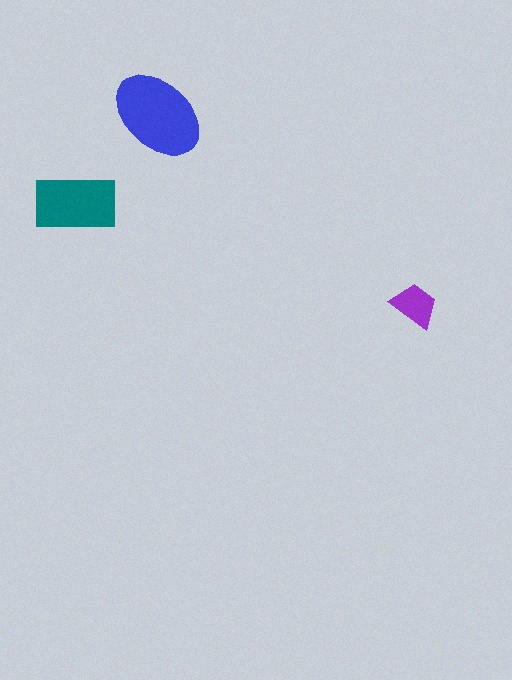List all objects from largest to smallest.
The blue ellipse, the teal rectangle, the purple trapezoid.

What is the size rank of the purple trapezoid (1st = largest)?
3rd.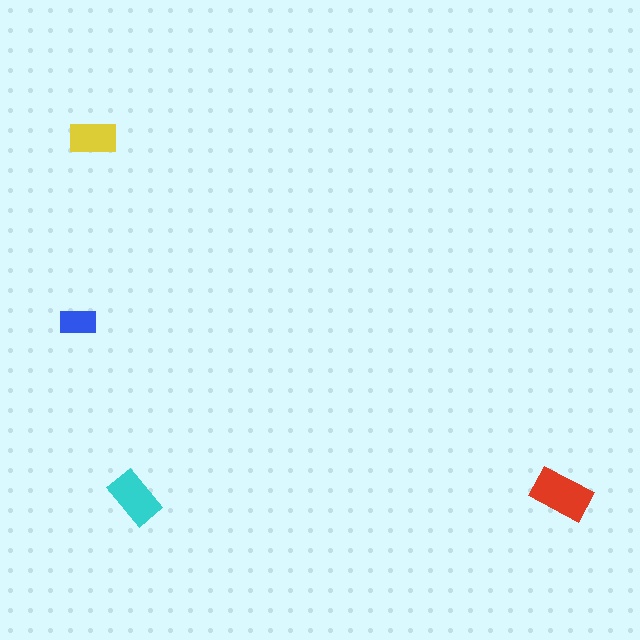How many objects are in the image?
There are 4 objects in the image.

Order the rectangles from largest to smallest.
the red one, the cyan one, the yellow one, the blue one.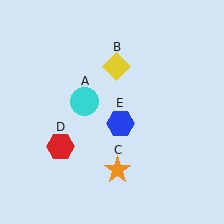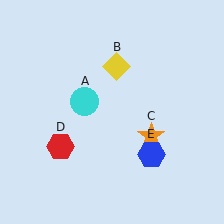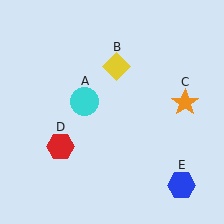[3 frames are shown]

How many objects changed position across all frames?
2 objects changed position: orange star (object C), blue hexagon (object E).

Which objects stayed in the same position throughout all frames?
Cyan circle (object A) and yellow diamond (object B) and red hexagon (object D) remained stationary.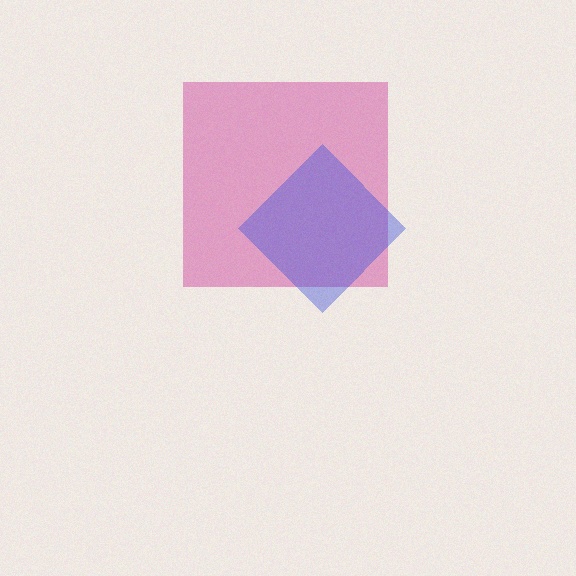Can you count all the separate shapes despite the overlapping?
Yes, there are 2 separate shapes.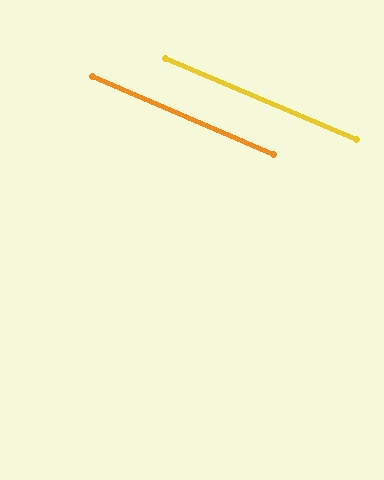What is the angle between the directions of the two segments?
Approximately 0 degrees.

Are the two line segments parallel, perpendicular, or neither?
Parallel — their directions differ by only 0.2°.